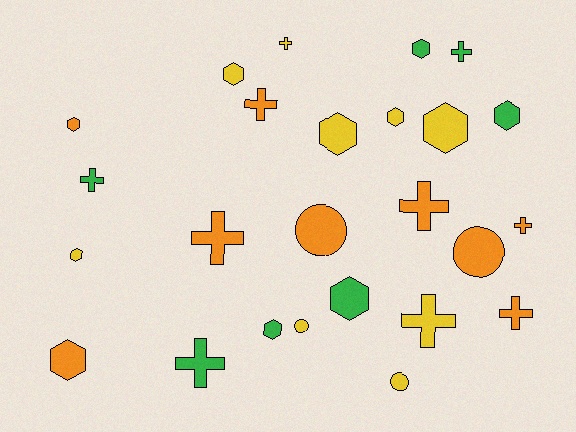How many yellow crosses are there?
There are 2 yellow crosses.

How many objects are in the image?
There are 25 objects.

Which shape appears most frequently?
Hexagon, with 11 objects.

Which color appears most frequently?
Yellow, with 9 objects.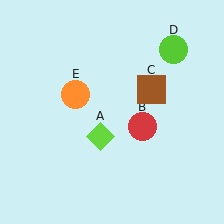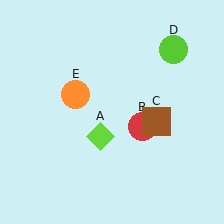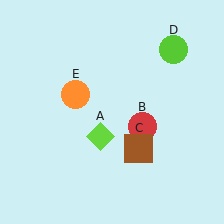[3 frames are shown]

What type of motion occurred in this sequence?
The brown square (object C) rotated clockwise around the center of the scene.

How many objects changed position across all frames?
1 object changed position: brown square (object C).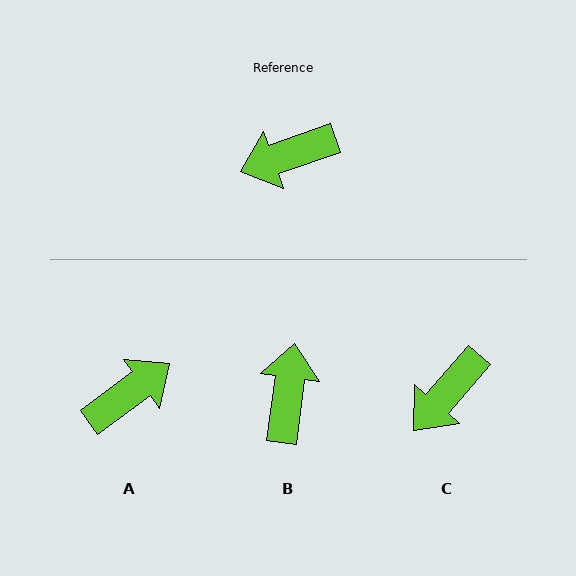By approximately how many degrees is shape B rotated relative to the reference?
Approximately 117 degrees clockwise.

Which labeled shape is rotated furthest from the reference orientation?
A, about 163 degrees away.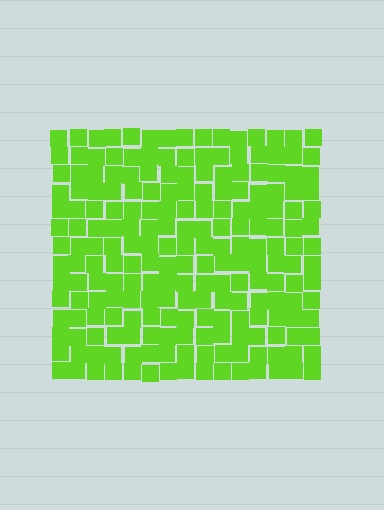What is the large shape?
The large shape is a square.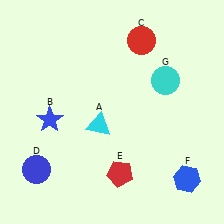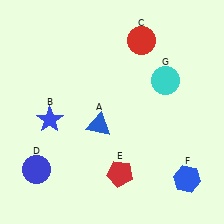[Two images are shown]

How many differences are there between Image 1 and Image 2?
There is 1 difference between the two images.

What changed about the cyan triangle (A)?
In Image 1, A is cyan. In Image 2, it changed to blue.